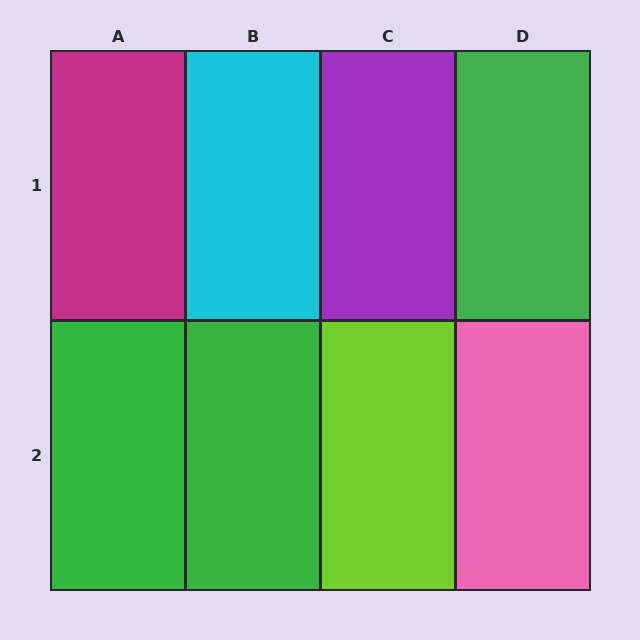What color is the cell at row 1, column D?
Green.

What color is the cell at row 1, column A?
Magenta.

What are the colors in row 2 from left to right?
Green, green, lime, pink.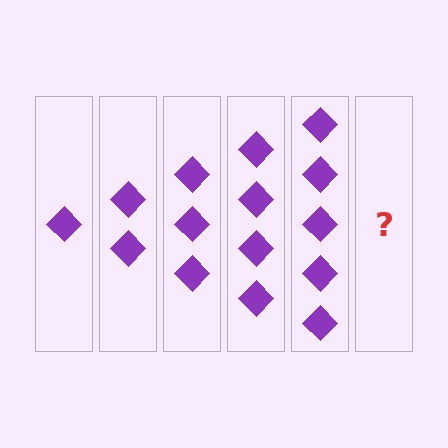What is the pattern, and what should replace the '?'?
The pattern is that each step adds one more diamond. The '?' should be 6 diamonds.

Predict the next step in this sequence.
The next step is 6 diamonds.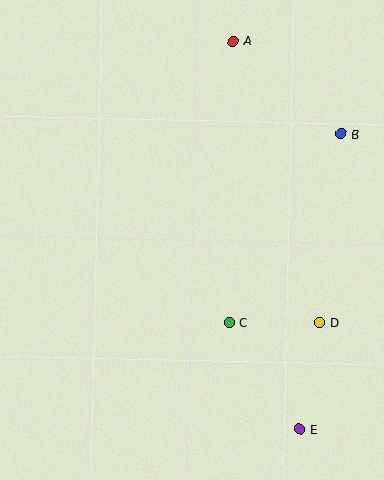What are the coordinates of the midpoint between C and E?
The midpoint between C and E is at (265, 376).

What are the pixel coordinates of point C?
Point C is at (229, 323).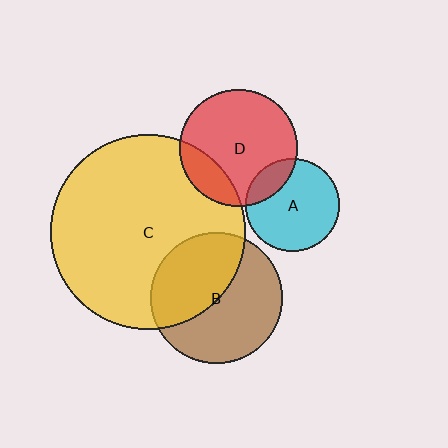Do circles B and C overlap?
Yes.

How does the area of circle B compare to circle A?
Approximately 2.0 times.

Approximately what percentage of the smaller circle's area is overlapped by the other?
Approximately 45%.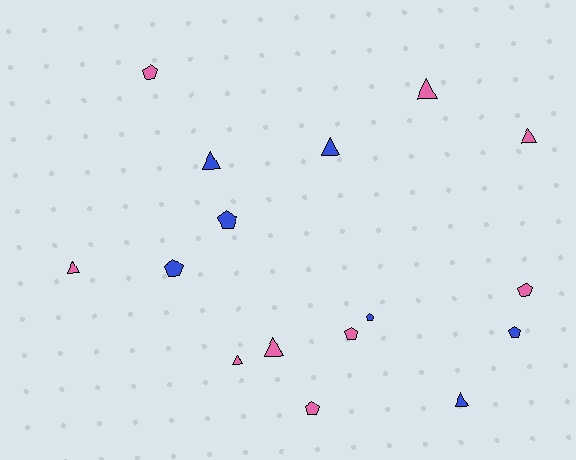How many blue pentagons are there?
There are 4 blue pentagons.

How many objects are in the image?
There are 16 objects.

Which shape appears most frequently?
Triangle, with 8 objects.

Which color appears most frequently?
Pink, with 9 objects.